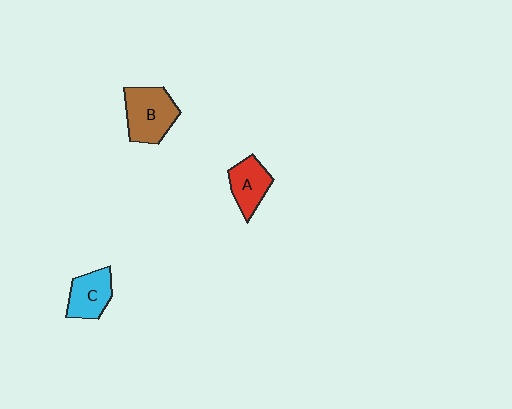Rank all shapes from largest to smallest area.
From largest to smallest: B (brown), C (cyan), A (red).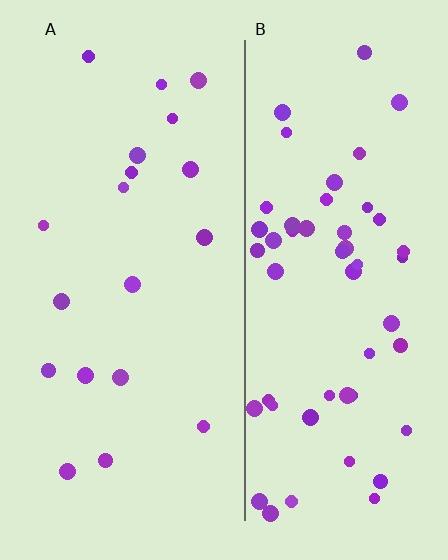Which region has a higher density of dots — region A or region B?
B (the right).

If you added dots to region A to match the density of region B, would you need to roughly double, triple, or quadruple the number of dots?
Approximately triple.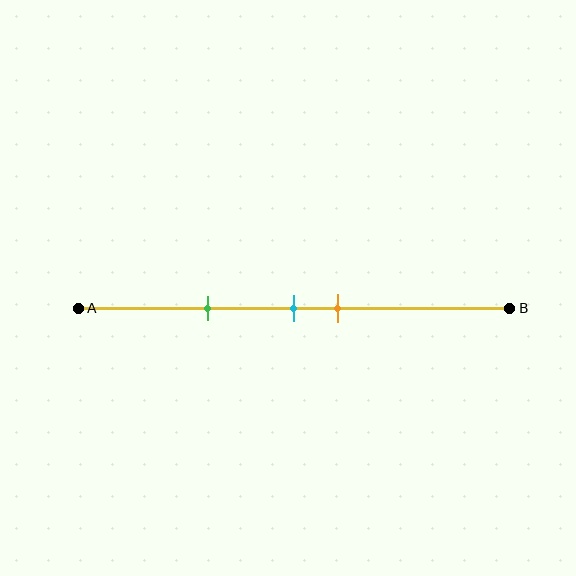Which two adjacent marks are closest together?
The cyan and orange marks are the closest adjacent pair.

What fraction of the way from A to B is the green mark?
The green mark is approximately 30% (0.3) of the way from A to B.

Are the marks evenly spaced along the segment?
No, the marks are not evenly spaced.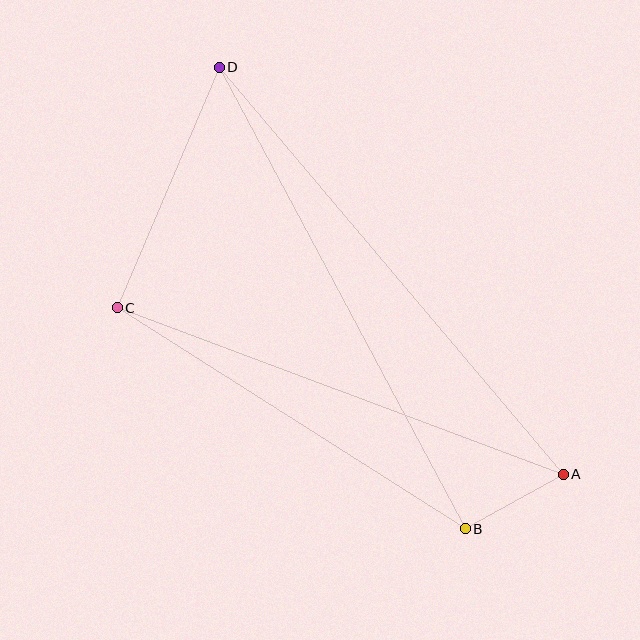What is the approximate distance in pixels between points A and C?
The distance between A and C is approximately 476 pixels.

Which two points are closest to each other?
Points A and B are closest to each other.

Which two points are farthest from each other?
Points A and D are farthest from each other.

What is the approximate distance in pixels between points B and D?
The distance between B and D is approximately 523 pixels.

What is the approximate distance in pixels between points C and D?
The distance between C and D is approximately 261 pixels.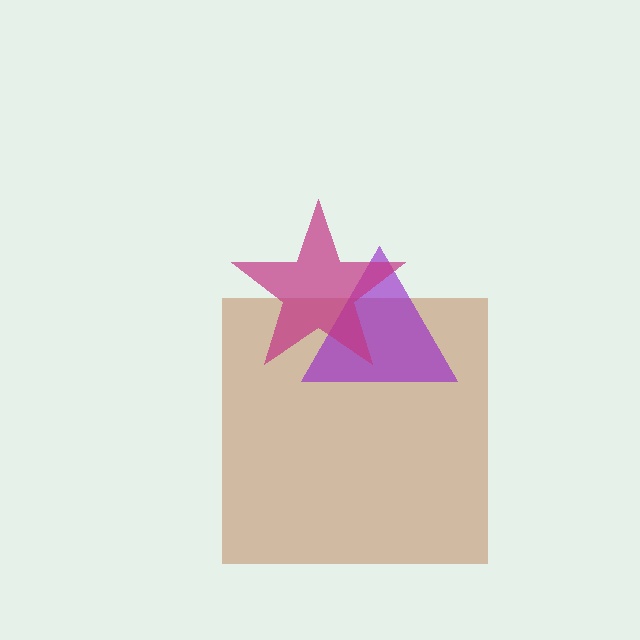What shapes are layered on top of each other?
The layered shapes are: a brown square, a purple triangle, a magenta star.